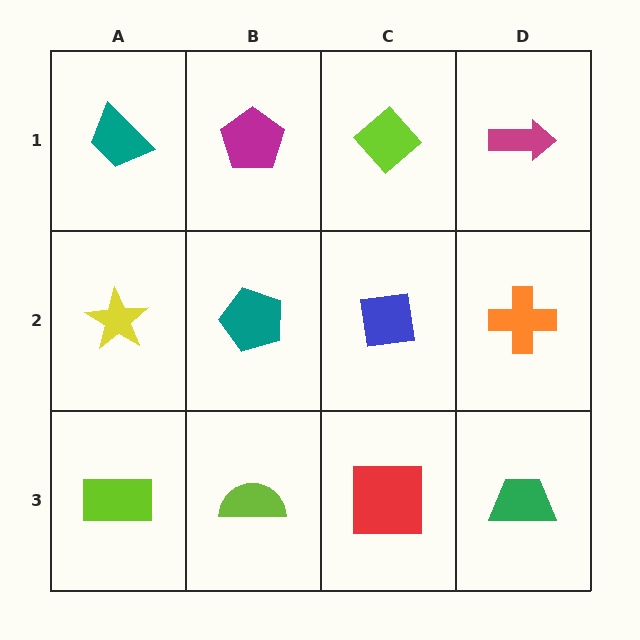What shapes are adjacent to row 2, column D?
A magenta arrow (row 1, column D), a green trapezoid (row 3, column D), a blue square (row 2, column C).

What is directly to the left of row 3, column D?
A red square.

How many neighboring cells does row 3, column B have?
3.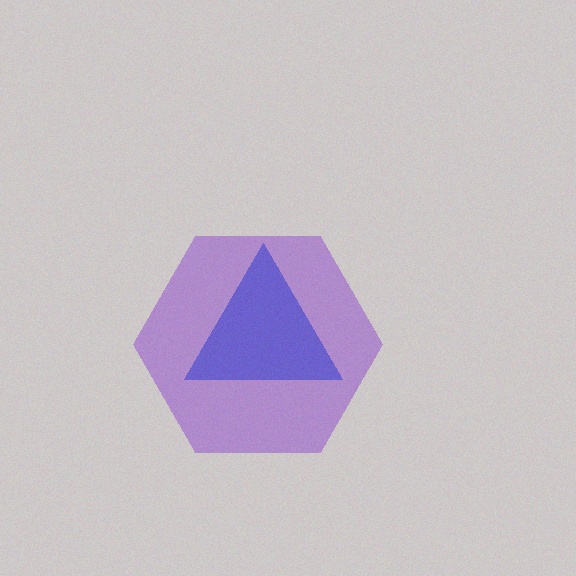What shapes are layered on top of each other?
The layered shapes are: a blue triangle, a purple hexagon.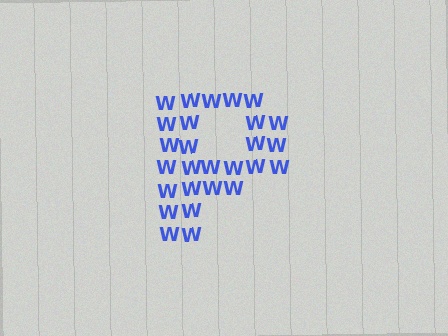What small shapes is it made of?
It is made of small letter W's.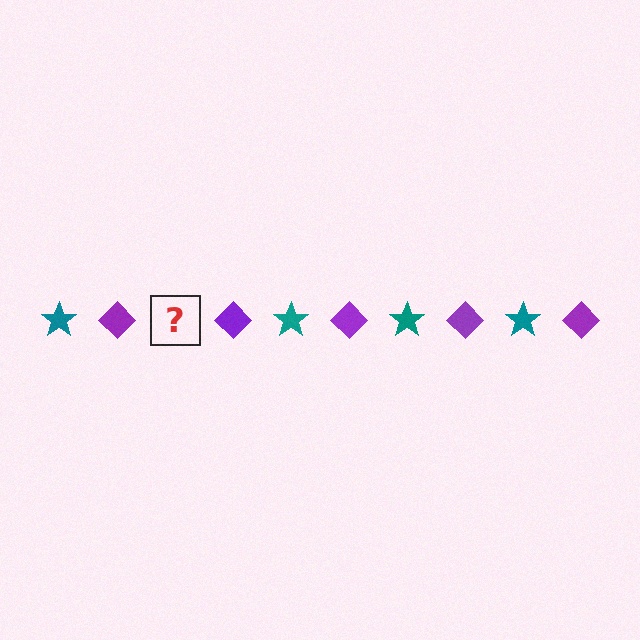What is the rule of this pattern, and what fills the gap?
The rule is that the pattern alternates between teal star and purple diamond. The gap should be filled with a teal star.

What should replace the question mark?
The question mark should be replaced with a teal star.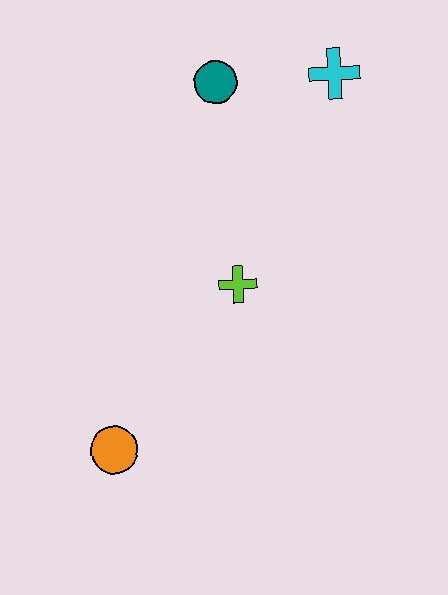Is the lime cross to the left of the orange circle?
No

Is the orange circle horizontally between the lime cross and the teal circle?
No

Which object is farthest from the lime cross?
The cyan cross is farthest from the lime cross.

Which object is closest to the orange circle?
The lime cross is closest to the orange circle.